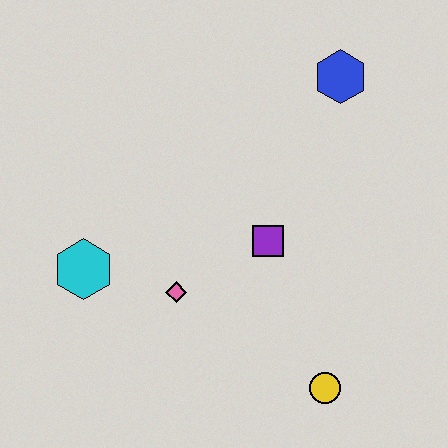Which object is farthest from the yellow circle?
The blue hexagon is farthest from the yellow circle.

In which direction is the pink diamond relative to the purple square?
The pink diamond is to the left of the purple square.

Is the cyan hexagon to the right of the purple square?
No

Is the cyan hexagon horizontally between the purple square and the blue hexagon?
No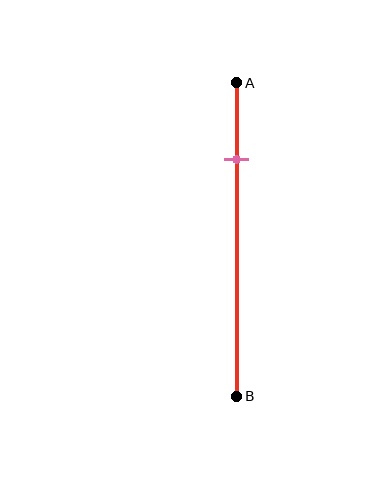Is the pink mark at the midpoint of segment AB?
No, the mark is at about 25% from A, not at the 50% midpoint.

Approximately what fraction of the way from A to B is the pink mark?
The pink mark is approximately 25% of the way from A to B.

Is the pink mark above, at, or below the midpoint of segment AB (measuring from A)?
The pink mark is above the midpoint of segment AB.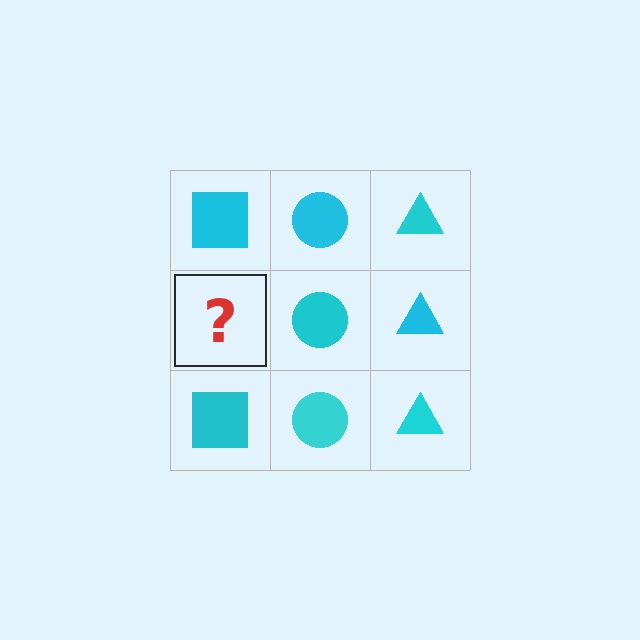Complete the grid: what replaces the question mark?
The question mark should be replaced with a cyan square.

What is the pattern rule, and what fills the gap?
The rule is that each column has a consistent shape. The gap should be filled with a cyan square.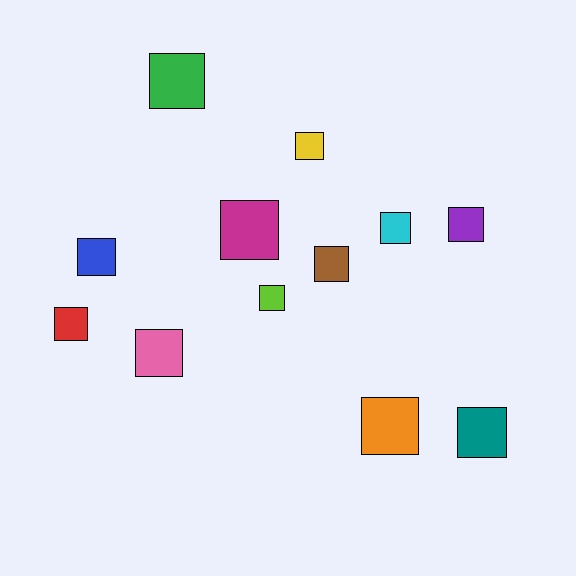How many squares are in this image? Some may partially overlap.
There are 12 squares.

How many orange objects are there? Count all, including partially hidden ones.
There is 1 orange object.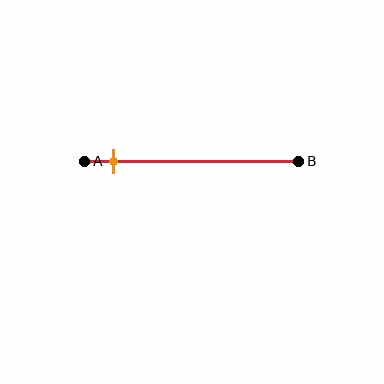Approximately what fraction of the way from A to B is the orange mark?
The orange mark is approximately 15% of the way from A to B.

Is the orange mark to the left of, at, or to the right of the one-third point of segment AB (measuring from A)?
The orange mark is to the left of the one-third point of segment AB.